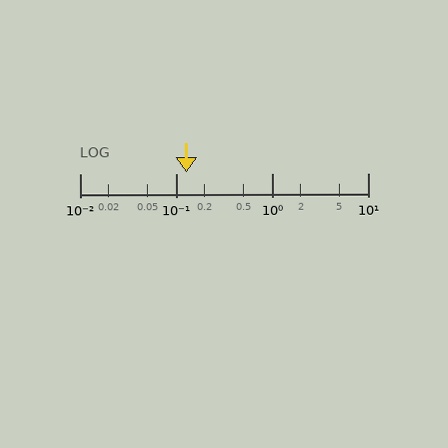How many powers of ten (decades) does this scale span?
The scale spans 3 decades, from 0.01 to 10.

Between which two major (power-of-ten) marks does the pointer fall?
The pointer is between 0.1 and 1.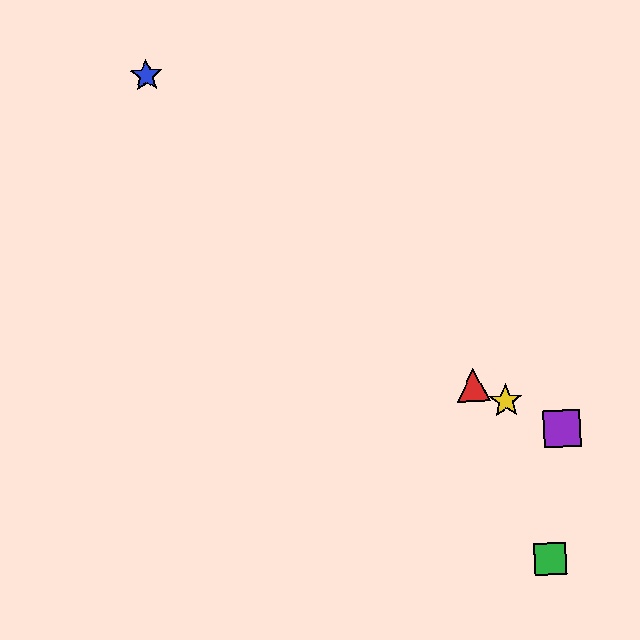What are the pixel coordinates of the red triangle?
The red triangle is at (473, 385).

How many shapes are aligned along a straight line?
3 shapes (the red triangle, the yellow star, the purple square) are aligned along a straight line.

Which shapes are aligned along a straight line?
The red triangle, the yellow star, the purple square are aligned along a straight line.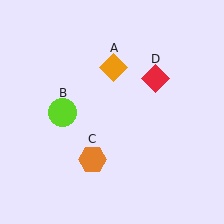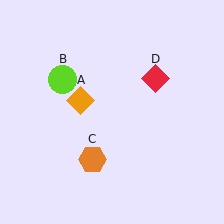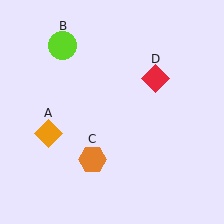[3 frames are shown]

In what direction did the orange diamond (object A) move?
The orange diamond (object A) moved down and to the left.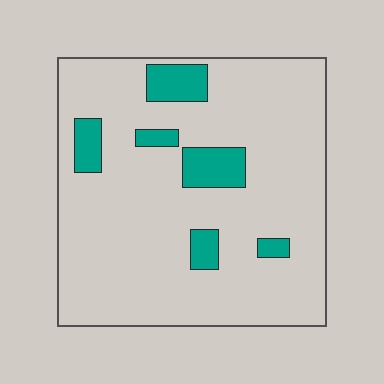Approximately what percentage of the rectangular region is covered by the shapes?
Approximately 15%.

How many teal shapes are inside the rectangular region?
6.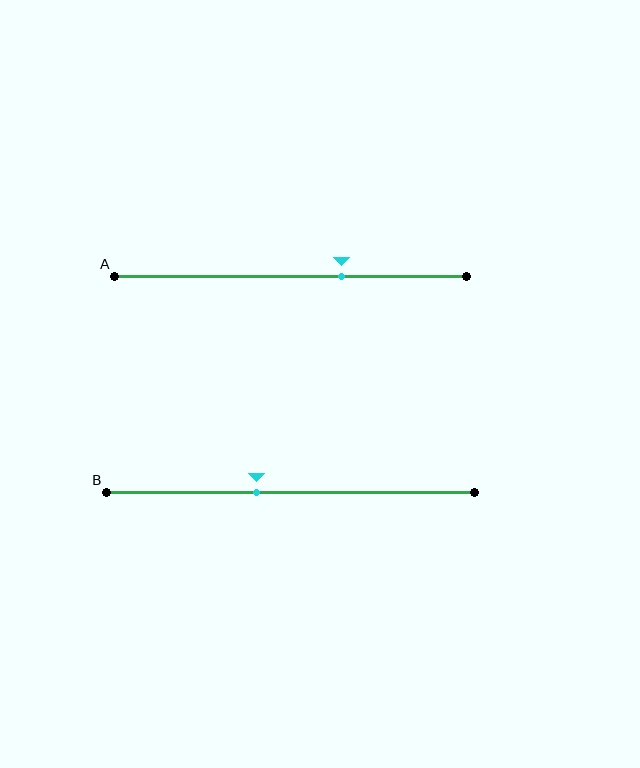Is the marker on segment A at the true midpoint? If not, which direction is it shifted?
No, the marker on segment A is shifted to the right by about 14% of the segment length.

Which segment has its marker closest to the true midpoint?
Segment B has its marker closest to the true midpoint.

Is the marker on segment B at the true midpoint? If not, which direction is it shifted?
No, the marker on segment B is shifted to the left by about 9% of the segment length.